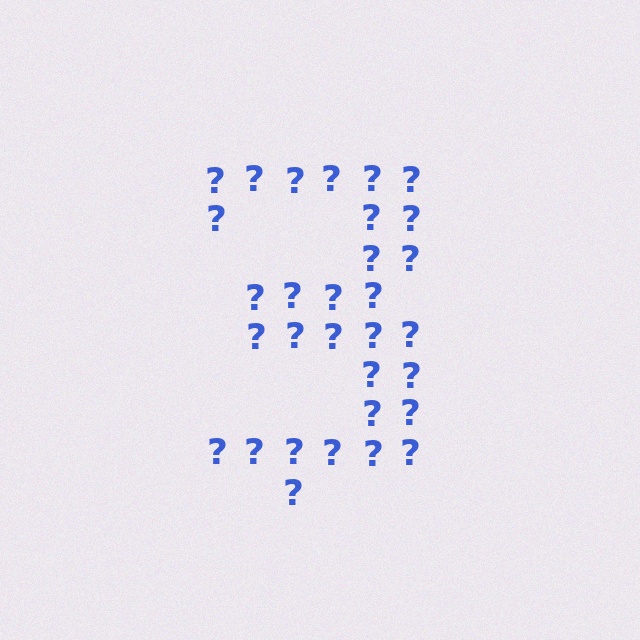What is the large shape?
The large shape is the digit 3.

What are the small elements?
The small elements are question marks.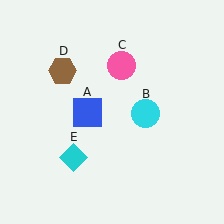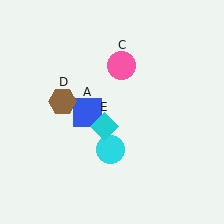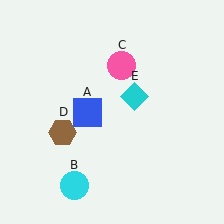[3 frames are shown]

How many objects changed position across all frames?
3 objects changed position: cyan circle (object B), brown hexagon (object D), cyan diamond (object E).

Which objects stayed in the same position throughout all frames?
Blue square (object A) and pink circle (object C) remained stationary.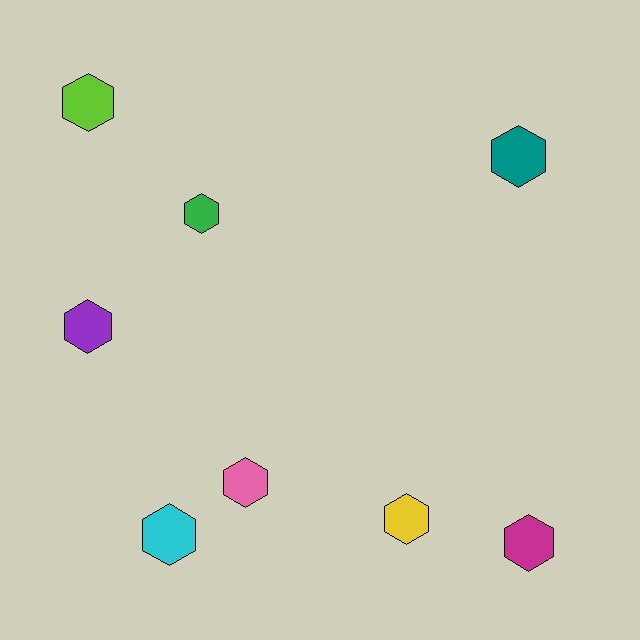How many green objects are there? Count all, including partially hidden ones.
There is 1 green object.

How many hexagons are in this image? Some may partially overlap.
There are 8 hexagons.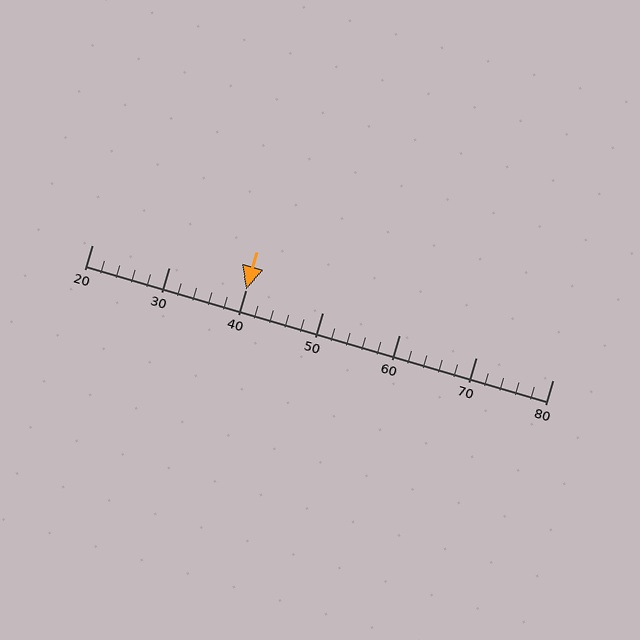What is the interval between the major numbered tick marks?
The major tick marks are spaced 10 units apart.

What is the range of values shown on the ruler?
The ruler shows values from 20 to 80.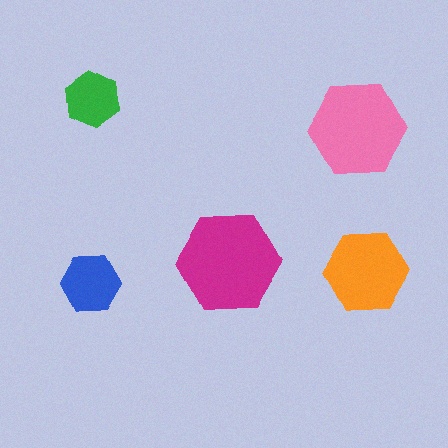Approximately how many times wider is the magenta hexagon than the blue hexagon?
About 1.5 times wider.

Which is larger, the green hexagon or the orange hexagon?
The orange one.